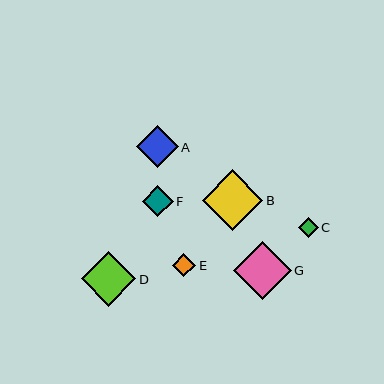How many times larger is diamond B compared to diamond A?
Diamond B is approximately 1.4 times the size of diamond A.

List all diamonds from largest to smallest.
From largest to smallest: B, G, D, A, F, E, C.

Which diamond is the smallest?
Diamond C is the smallest with a size of approximately 20 pixels.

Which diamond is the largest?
Diamond B is the largest with a size of approximately 60 pixels.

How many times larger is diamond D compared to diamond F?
Diamond D is approximately 1.8 times the size of diamond F.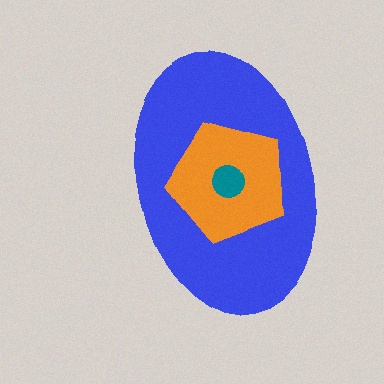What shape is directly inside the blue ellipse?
The orange pentagon.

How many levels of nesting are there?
3.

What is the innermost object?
The teal circle.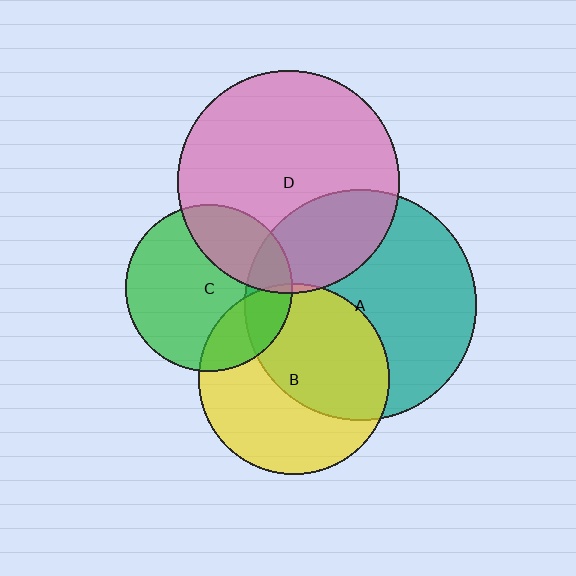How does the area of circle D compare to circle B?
Approximately 1.4 times.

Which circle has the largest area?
Circle A (teal).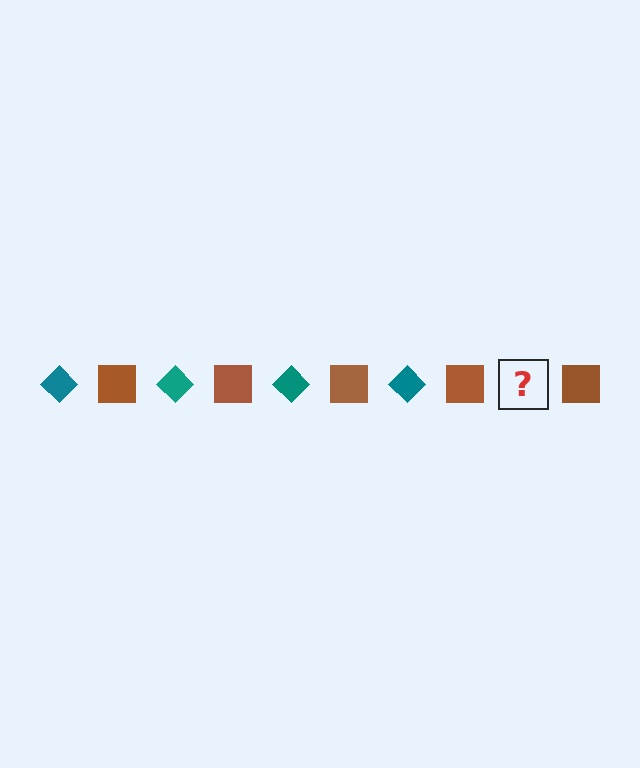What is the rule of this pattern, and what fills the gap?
The rule is that the pattern alternates between teal diamond and brown square. The gap should be filled with a teal diamond.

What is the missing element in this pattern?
The missing element is a teal diamond.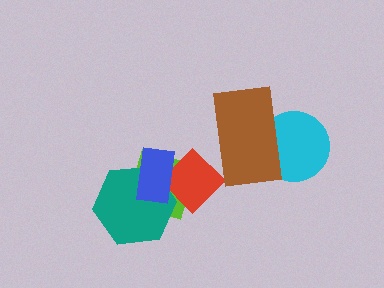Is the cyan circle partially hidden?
Yes, it is partially covered by another shape.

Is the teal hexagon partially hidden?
Yes, it is partially covered by another shape.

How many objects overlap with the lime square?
3 objects overlap with the lime square.